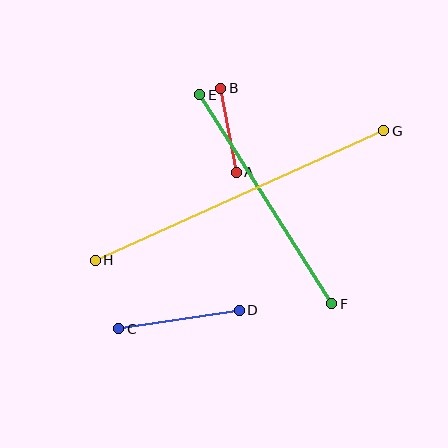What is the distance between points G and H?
The distance is approximately 316 pixels.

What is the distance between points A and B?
The distance is approximately 85 pixels.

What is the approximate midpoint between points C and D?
The midpoint is at approximately (179, 320) pixels.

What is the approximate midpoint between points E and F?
The midpoint is at approximately (266, 199) pixels.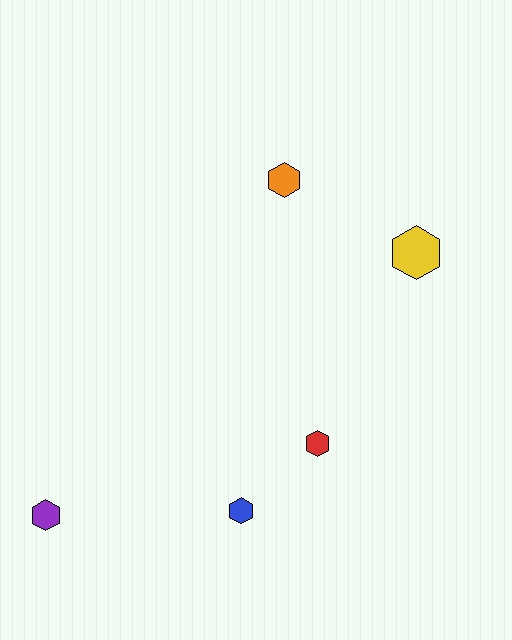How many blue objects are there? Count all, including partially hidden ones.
There is 1 blue object.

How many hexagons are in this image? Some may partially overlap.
There are 5 hexagons.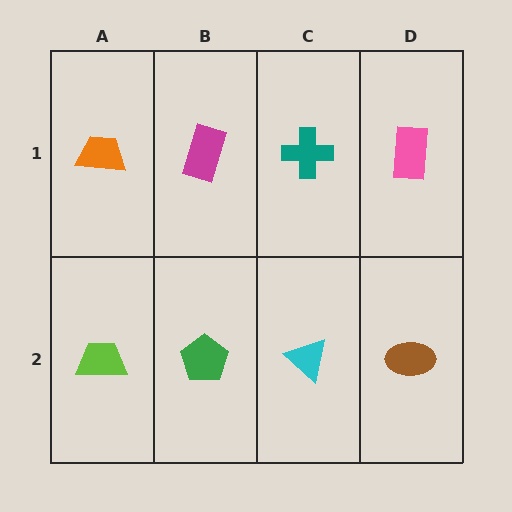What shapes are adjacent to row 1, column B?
A green pentagon (row 2, column B), an orange trapezoid (row 1, column A), a teal cross (row 1, column C).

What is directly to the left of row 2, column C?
A green pentagon.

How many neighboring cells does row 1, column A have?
2.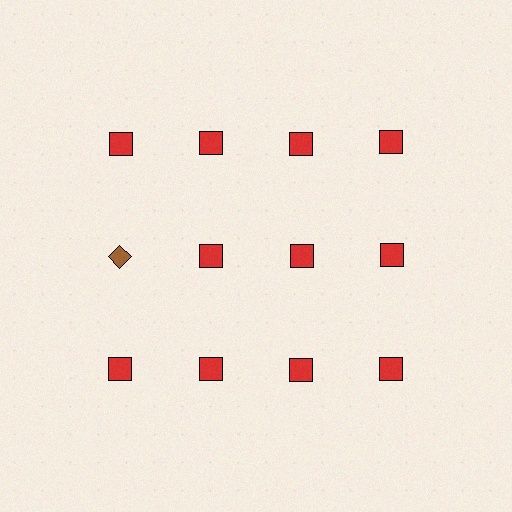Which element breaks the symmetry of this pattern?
The brown diamond in the second row, leftmost column breaks the symmetry. All other shapes are red squares.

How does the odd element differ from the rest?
It differs in both color (brown instead of red) and shape (diamond instead of square).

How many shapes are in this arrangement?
There are 12 shapes arranged in a grid pattern.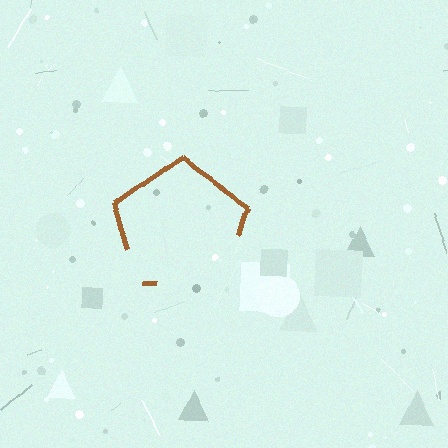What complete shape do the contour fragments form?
The contour fragments form a pentagon.